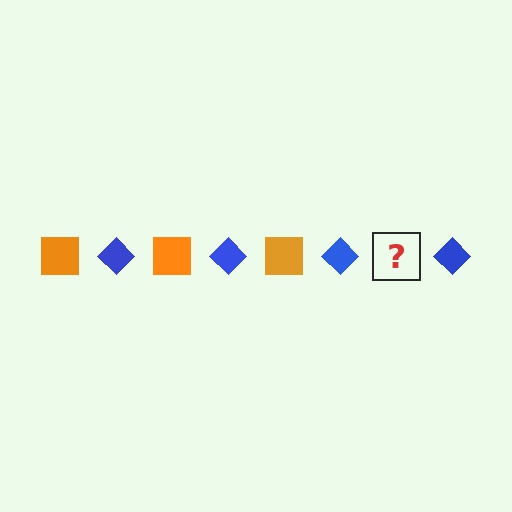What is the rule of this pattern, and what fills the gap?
The rule is that the pattern alternates between orange square and blue diamond. The gap should be filled with an orange square.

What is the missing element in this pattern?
The missing element is an orange square.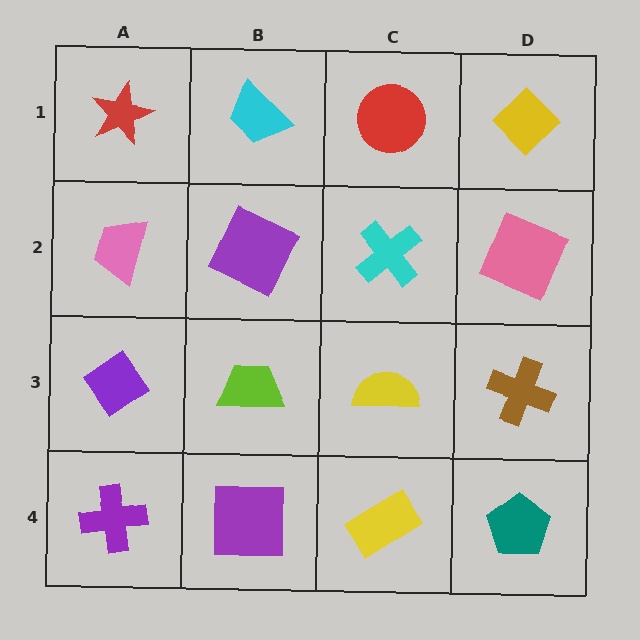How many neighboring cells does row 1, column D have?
2.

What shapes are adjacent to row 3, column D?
A pink square (row 2, column D), a teal pentagon (row 4, column D), a yellow semicircle (row 3, column C).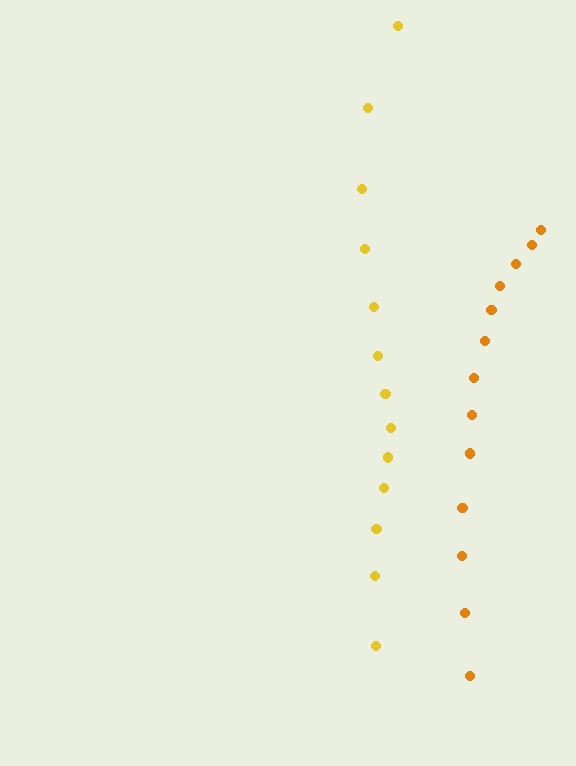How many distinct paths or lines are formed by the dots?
There are 2 distinct paths.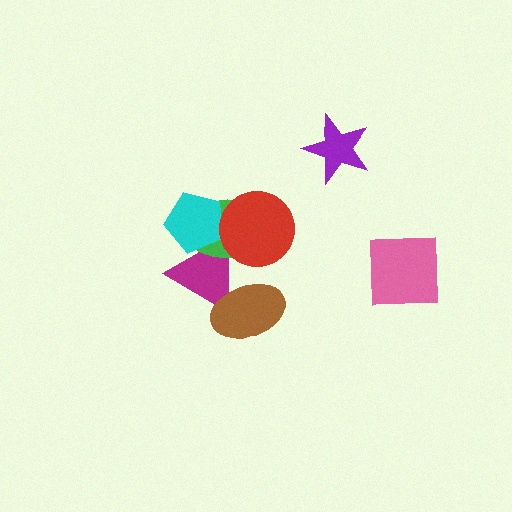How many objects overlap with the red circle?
3 objects overlap with the red circle.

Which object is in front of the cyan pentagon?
The red circle is in front of the cyan pentagon.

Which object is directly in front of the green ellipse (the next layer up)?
The cyan pentagon is directly in front of the green ellipse.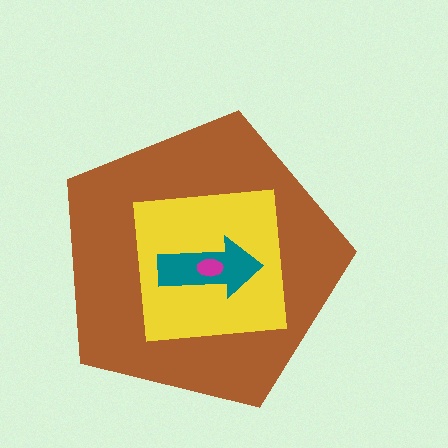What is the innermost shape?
The magenta ellipse.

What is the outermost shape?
The brown pentagon.